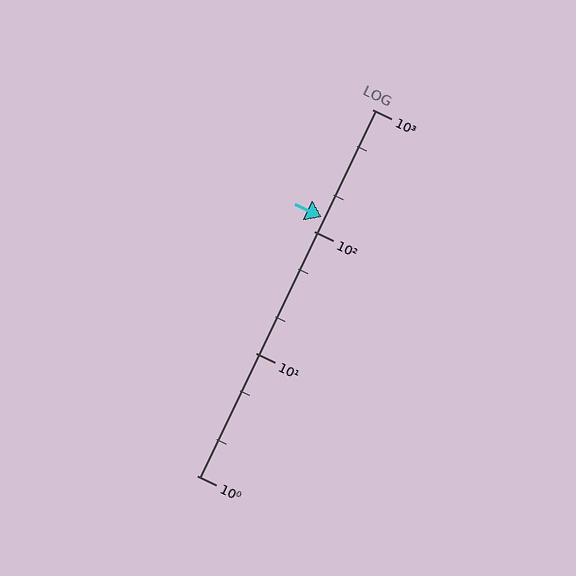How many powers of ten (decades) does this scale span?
The scale spans 3 decades, from 1 to 1000.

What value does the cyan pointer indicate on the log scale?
The pointer indicates approximately 130.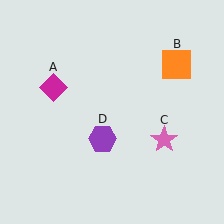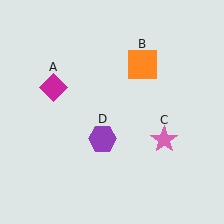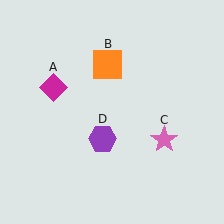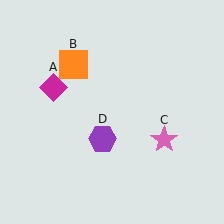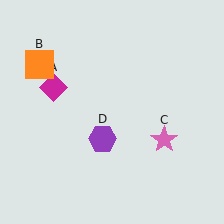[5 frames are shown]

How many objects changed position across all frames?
1 object changed position: orange square (object B).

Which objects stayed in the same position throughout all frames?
Magenta diamond (object A) and pink star (object C) and purple hexagon (object D) remained stationary.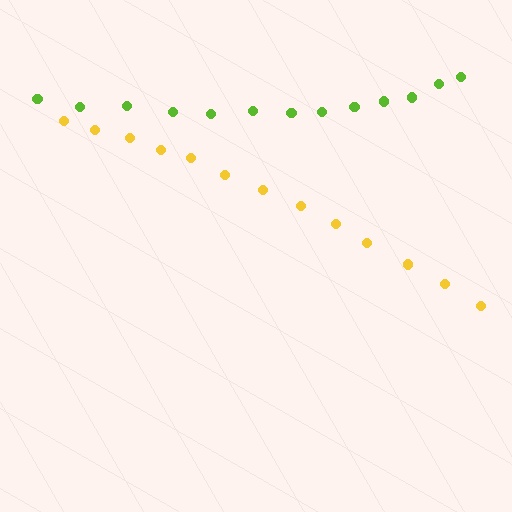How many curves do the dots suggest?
There are 2 distinct paths.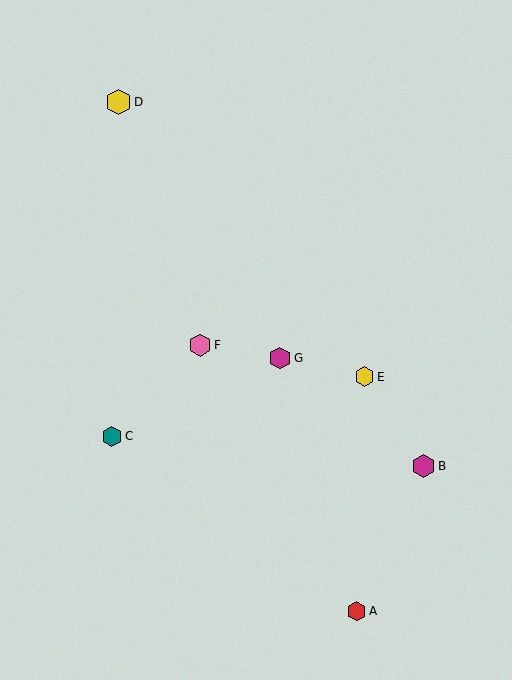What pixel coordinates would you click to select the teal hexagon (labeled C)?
Click at (112, 436) to select the teal hexagon C.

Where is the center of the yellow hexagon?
The center of the yellow hexagon is at (365, 377).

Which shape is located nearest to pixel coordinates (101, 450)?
The teal hexagon (labeled C) at (112, 436) is nearest to that location.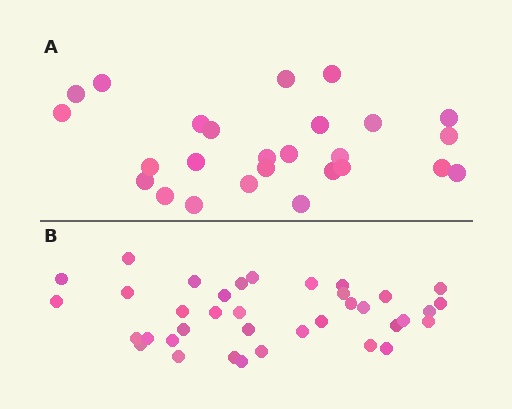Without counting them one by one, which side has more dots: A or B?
Region B (the bottom region) has more dots.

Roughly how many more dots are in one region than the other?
Region B has roughly 12 or so more dots than region A.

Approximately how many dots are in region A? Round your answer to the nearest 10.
About 30 dots. (The exact count is 26, which rounds to 30.)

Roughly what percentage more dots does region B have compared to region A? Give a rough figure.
About 40% more.